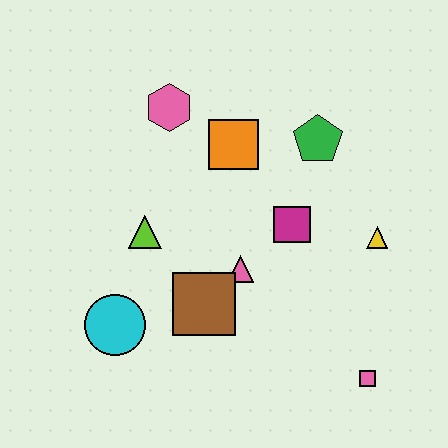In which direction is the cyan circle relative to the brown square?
The cyan circle is to the left of the brown square.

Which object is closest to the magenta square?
The pink triangle is closest to the magenta square.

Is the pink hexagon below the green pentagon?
No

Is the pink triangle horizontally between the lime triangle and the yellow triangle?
Yes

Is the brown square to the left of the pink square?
Yes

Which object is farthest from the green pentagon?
The cyan circle is farthest from the green pentagon.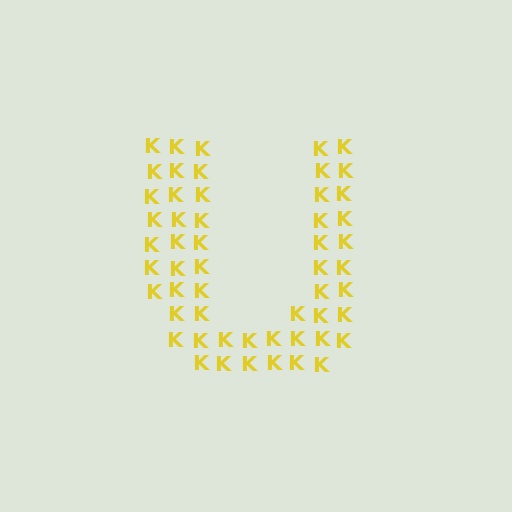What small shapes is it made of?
It is made of small letter K's.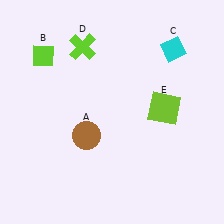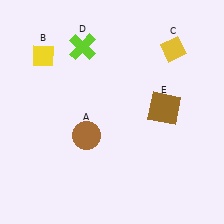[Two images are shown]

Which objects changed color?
B changed from lime to yellow. C changed from cyan to yellow. E changed from lime to brown.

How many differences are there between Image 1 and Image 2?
There are 3 differences between the two images.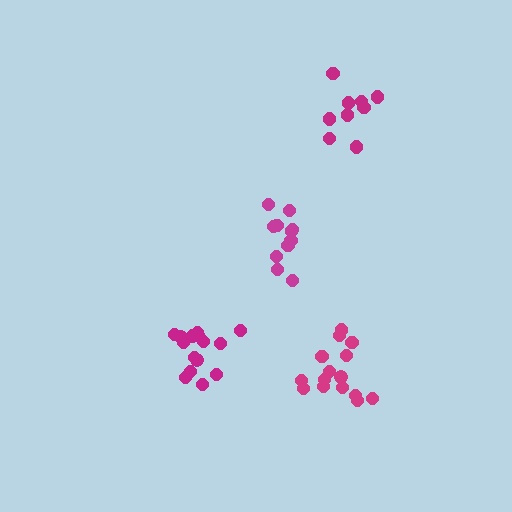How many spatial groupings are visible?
There are 4 spatial groupings.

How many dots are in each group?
Group 1: 11 dots, Group 2: 15 dots, Group 3: 9 dots, Group 4: 15 dots (50 total).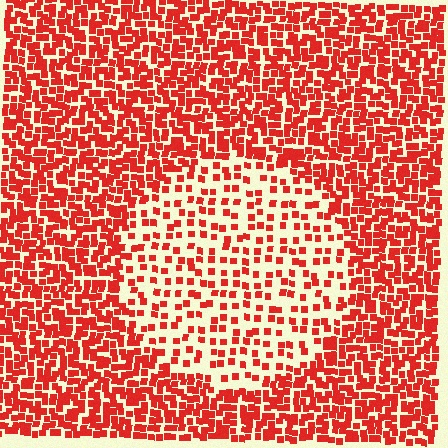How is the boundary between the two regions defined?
The boundary is defined by a change in element density (approximately 2.3x ratio). All elements are the same color, size, and shape.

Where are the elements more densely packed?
The elements are more densely packed outside the circle boundary.